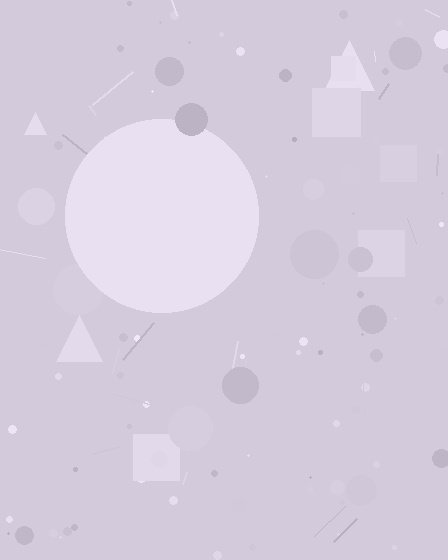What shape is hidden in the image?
A circle is hidden in the image.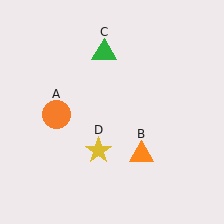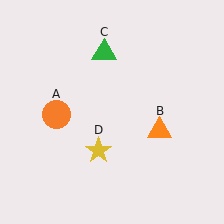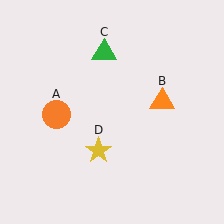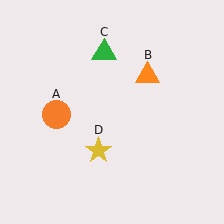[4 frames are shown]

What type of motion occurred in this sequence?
The orange triangle (object B) rotated counterclockwise around the center of the scene.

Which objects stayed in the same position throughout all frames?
Orange circle (object A) and green triangle (object C) and yellow star (object D) remained stationary.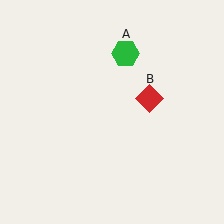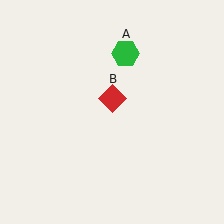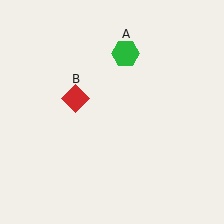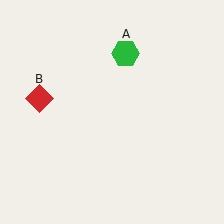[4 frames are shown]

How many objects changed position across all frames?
1 object changed position: red diamond (object B).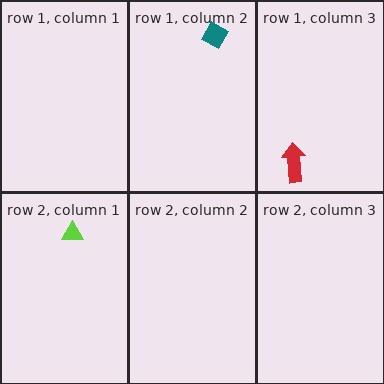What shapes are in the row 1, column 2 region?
The teal diamond.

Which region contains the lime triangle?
The row 2, column 1 region.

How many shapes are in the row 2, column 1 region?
1.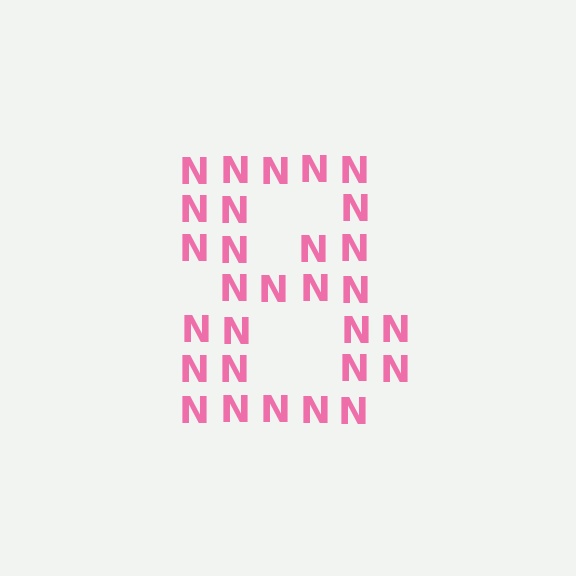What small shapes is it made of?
It is made of small letter N's.